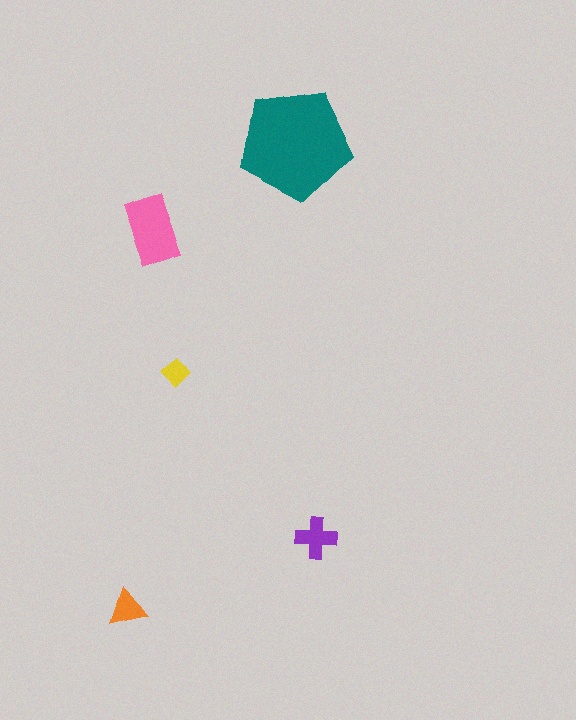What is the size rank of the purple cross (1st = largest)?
3rd.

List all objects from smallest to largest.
The yellow diamond, the orange triangle, the purple cross, the pink rectangle, the teal pentagon.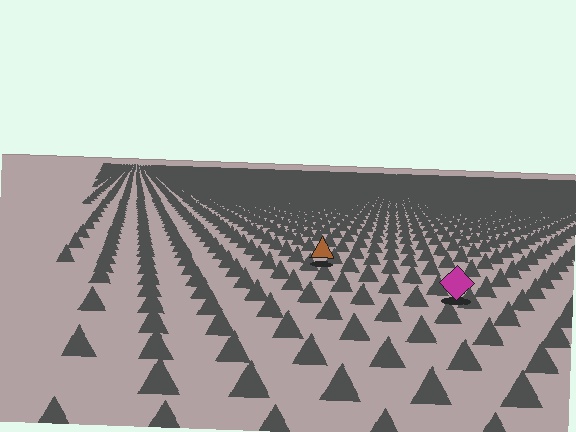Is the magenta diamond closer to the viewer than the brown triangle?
Yes. The magenta diamond is closer — you can tell from the texture gradient: the ground texture is coarser near it.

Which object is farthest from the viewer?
The brown triangle is farthest from the viewer. It appears smaller and the ground texture around it is denser.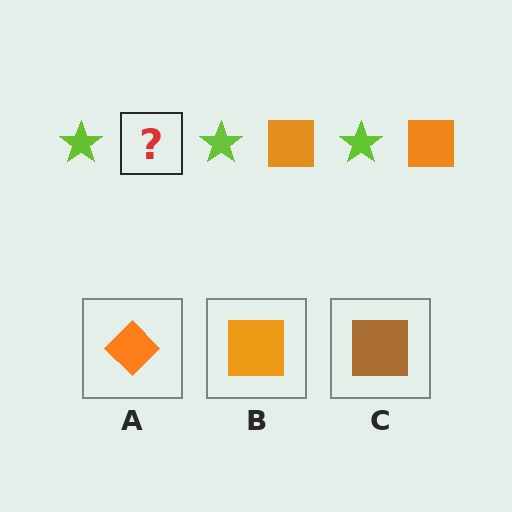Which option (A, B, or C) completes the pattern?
B.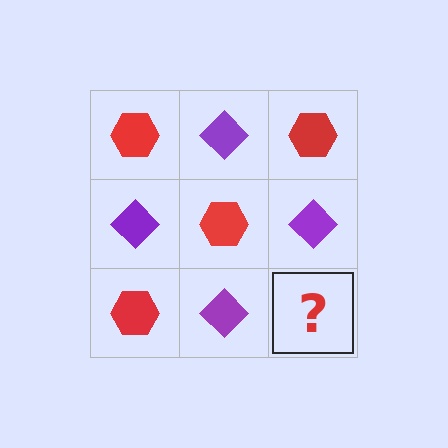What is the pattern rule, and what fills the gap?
The rule is that it alternates red hexagon and purple diamond in a checkerboard pattern. The gap should be filled with a red hexagon.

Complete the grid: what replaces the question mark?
The question mark should be replaced with a red hexagon.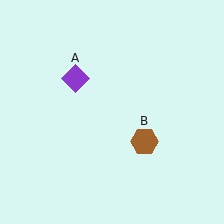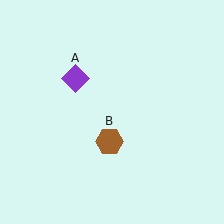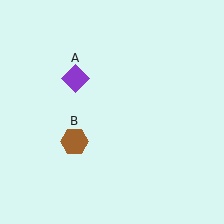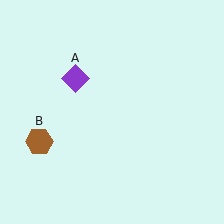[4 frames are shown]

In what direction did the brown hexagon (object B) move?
The brown hexagon (object B) moved left.